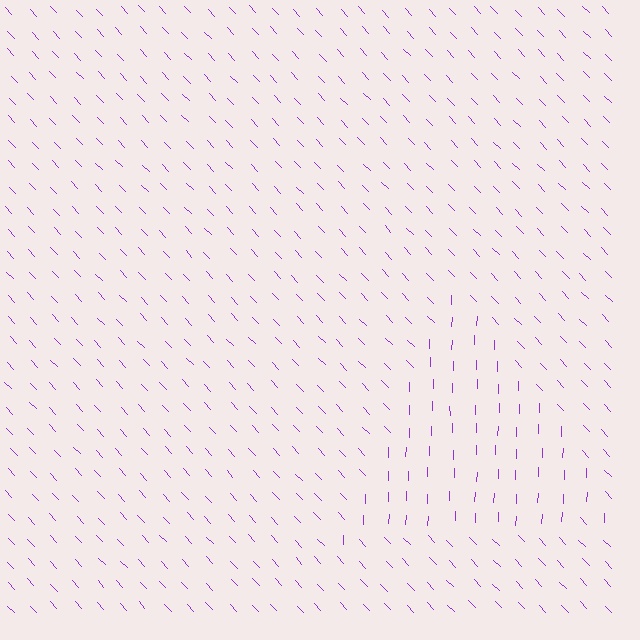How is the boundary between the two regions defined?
The boundary is defined purely by a change in line orientation (approximately 45 degrees difference). All lines are the same color and thickness.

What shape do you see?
I see a triangle.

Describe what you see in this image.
The image is filled with small purple line segments. A triangle region in the image has lines oriented differently from the surrounding lines, creating a visible texture boundary.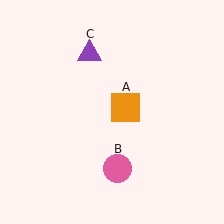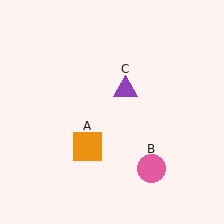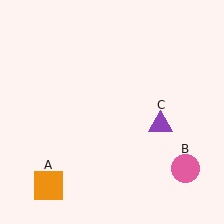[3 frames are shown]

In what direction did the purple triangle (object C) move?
The purple triangle (object C) moved down and to the right.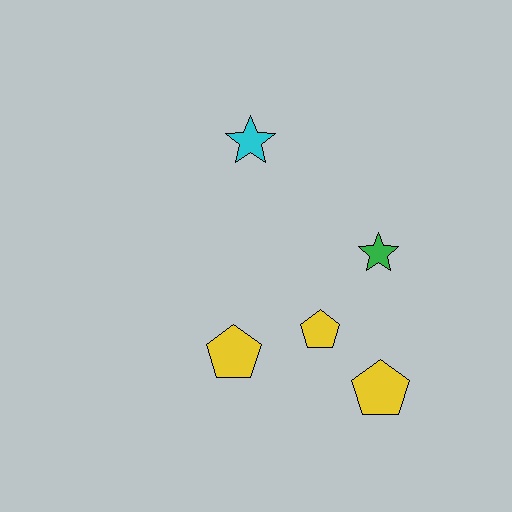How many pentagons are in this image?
There are 3 pentagons.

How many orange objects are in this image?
There are no orange objects.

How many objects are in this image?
There are 5 objects.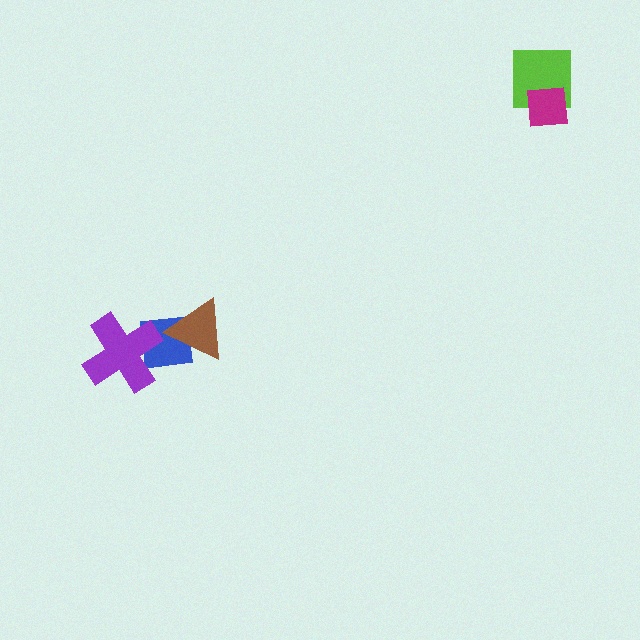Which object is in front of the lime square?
The magenta square is in front of the lime square.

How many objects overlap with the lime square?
1 object overlaps with the lime square.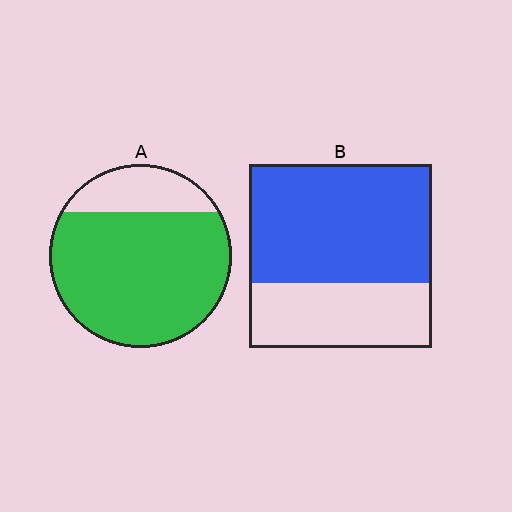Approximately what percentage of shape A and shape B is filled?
A is approximately 80% and B is approximately 65%.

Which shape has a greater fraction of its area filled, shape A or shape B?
Shape A.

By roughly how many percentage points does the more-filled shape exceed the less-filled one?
By roughly 15 percentage points (A over B).